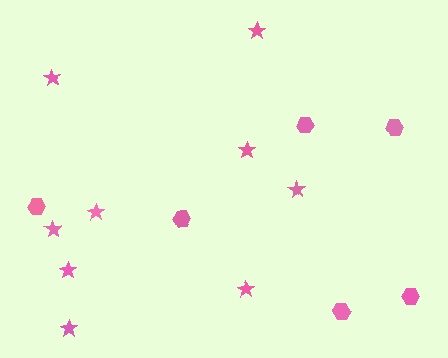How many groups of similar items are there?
There are 2 groups: one group of hexagons (6) and one group of stars (9).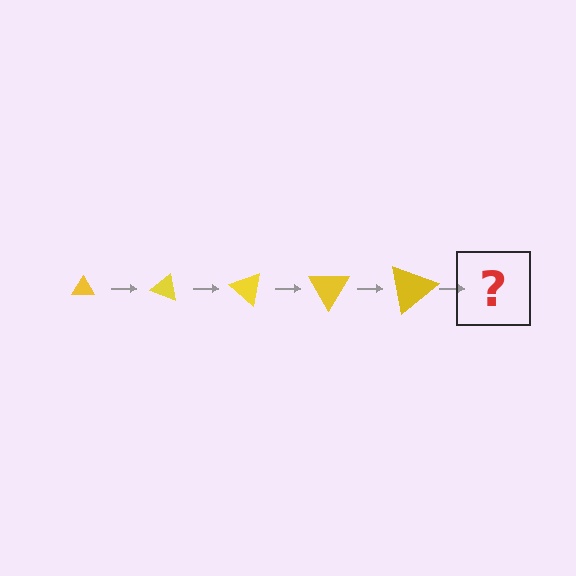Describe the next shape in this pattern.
It should be a triangle, larger than the previous one and rotated 100 degrees from the start.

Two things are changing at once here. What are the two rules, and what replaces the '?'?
The two rules are that the triangle grows larger each step and it rotates 20 degrees each step. The '?' should be a triangle, larger than the previous one and rotated 100 degrees from the start.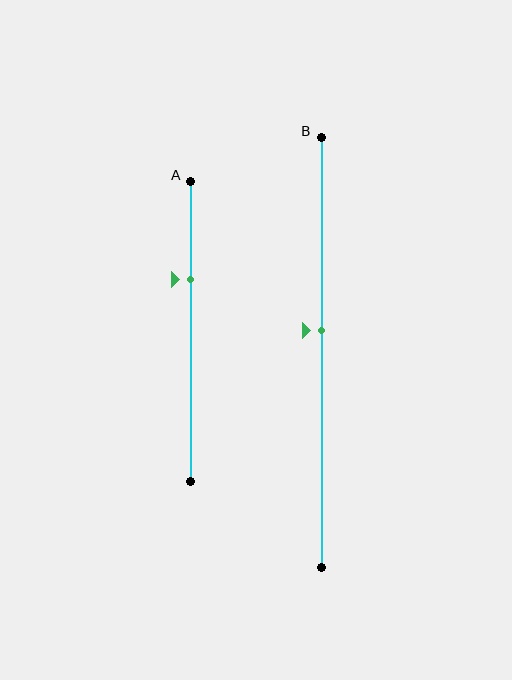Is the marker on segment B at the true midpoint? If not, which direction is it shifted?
No, the marker on segment B is shifted upward by about 5% of the segment length.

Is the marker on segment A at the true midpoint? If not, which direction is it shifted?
No, the marker on segment A is shifted upward by about 17% of the segment length.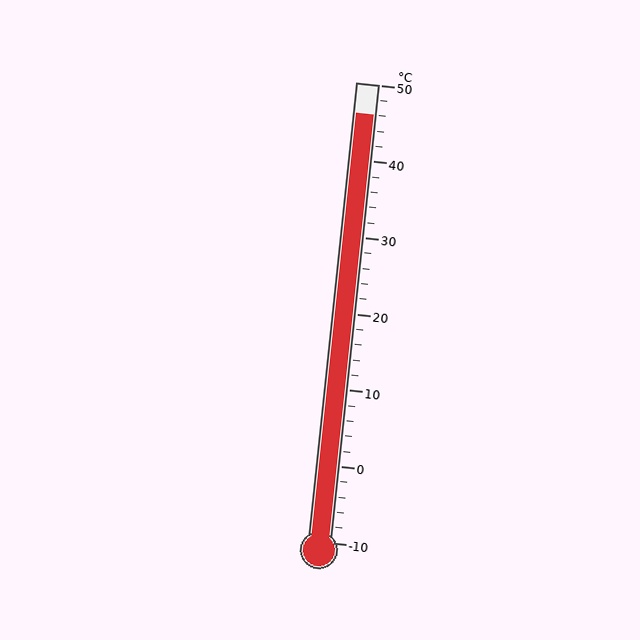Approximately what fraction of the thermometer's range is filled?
The thermometer is filled to approximately 95% of its range.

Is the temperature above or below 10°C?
The temperature is above 10°C.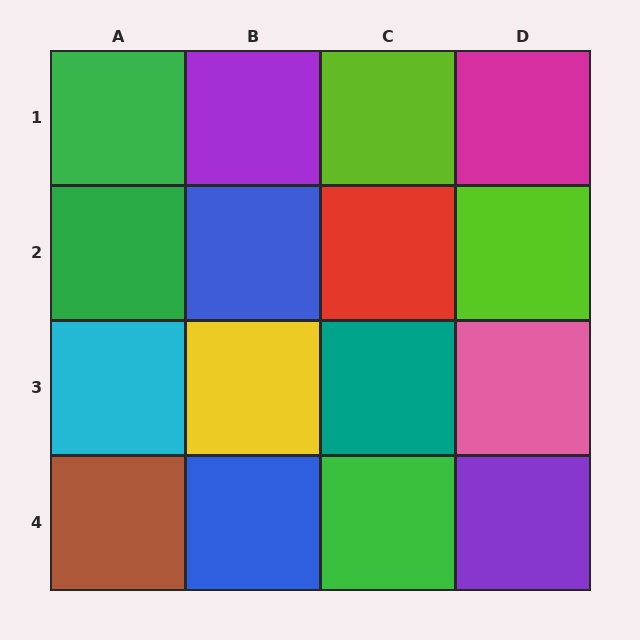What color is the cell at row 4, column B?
Blue.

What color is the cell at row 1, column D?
Magenta.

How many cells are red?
1 cell is red.